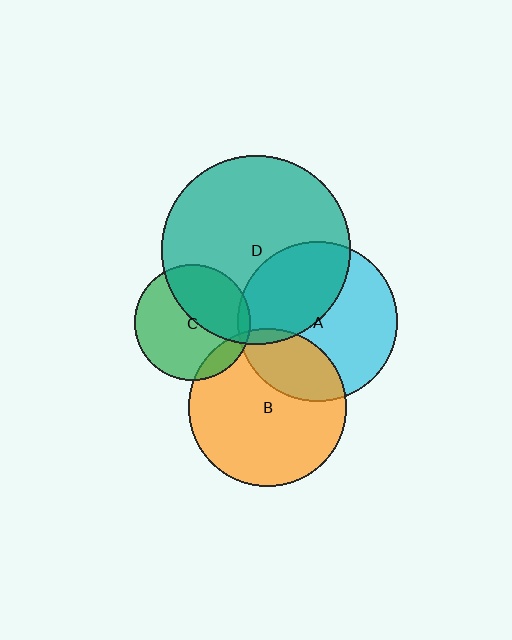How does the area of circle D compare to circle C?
Approximately 2.7 times.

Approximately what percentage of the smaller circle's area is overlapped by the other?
Approximately 5%.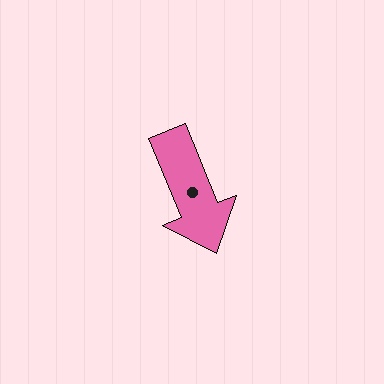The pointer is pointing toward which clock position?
Roughly 5 o'clock.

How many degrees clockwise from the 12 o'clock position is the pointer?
Approximately 158 degrees.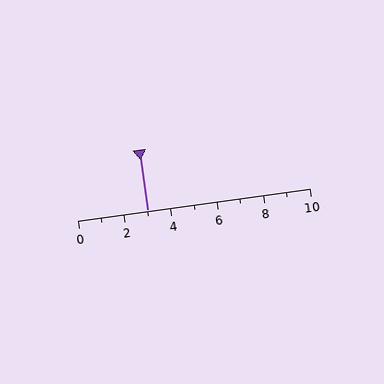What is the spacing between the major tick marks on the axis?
The major ticks are spaced 2 apart.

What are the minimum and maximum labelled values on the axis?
The axis runs from 0 to 10.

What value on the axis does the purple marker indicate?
The marker indicates approximately 3.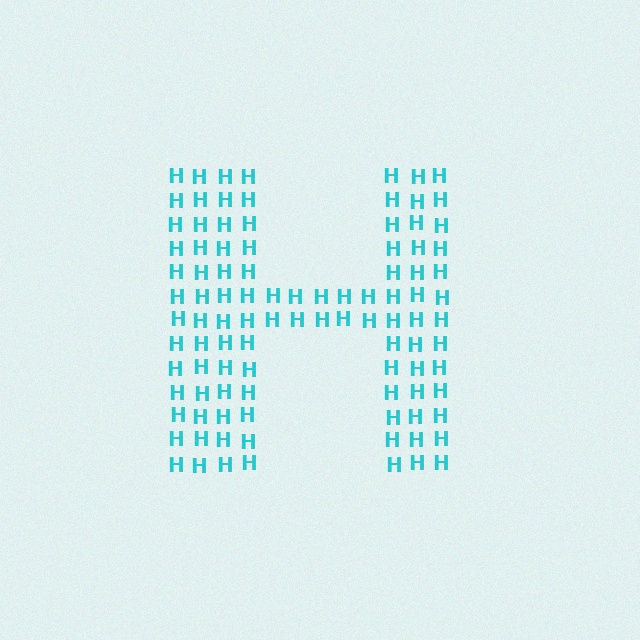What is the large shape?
The large shape is the letter H.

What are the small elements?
The small elements are letter H's.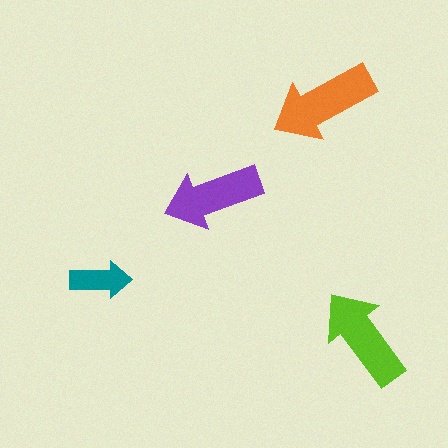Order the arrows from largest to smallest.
the orange one, the lime one, the purple one, the teal one.